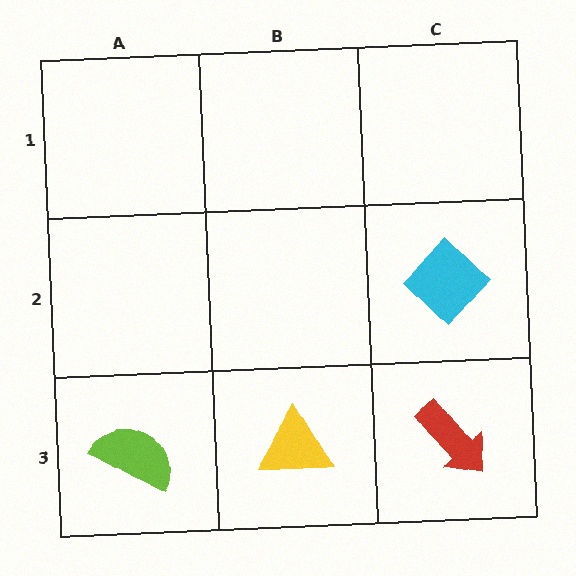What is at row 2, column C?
A cyan diamond.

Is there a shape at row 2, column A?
No, that cell is empty.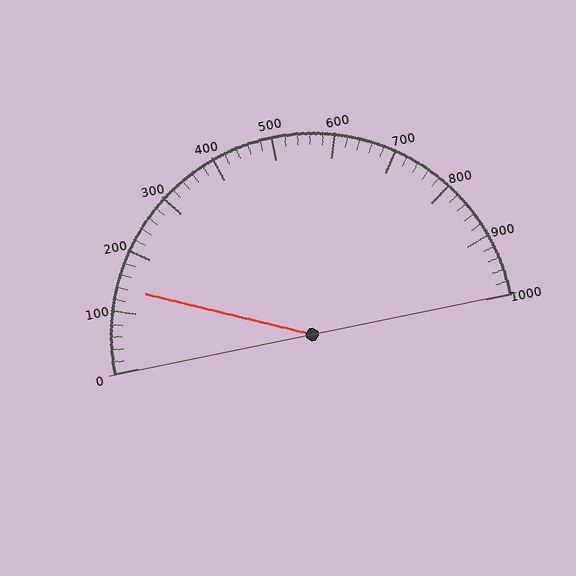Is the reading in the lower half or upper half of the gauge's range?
The reading is in the lower half of the range (0 to 1000).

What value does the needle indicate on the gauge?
The needle indicates approximately 140.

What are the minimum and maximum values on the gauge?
The gauge ranges from 0 to 1000.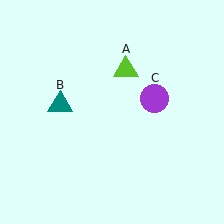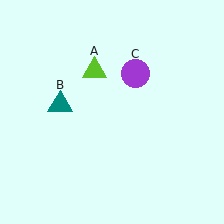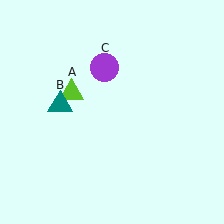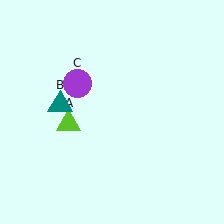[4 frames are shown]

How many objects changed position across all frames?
2 objects changed position: lime triangle (object A), purple circle (object C).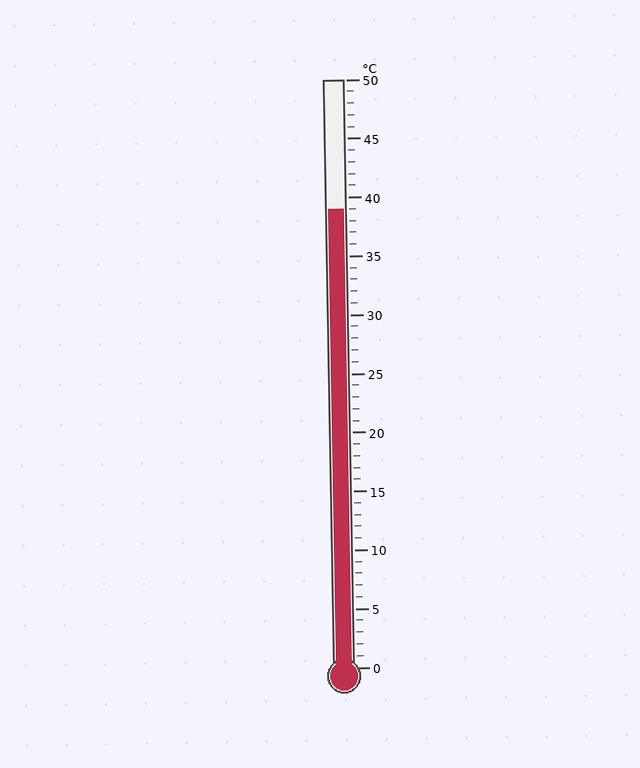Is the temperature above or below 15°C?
The temperature is above 15°C.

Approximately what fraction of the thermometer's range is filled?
The thermometer is filled to approximately 80% of its range.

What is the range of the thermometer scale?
The thermometer scale ranges from 0°C to 50°C.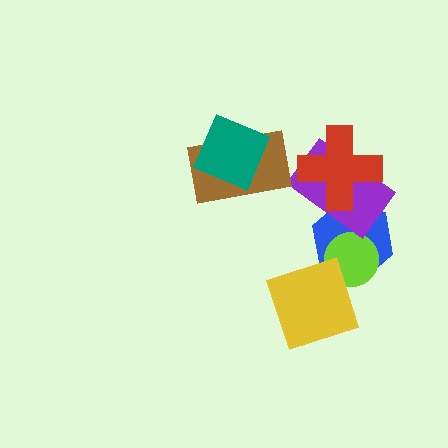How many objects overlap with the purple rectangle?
2 objects overlap with the purple rectangle.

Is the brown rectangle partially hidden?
Yes, it is partially covered by another shape.